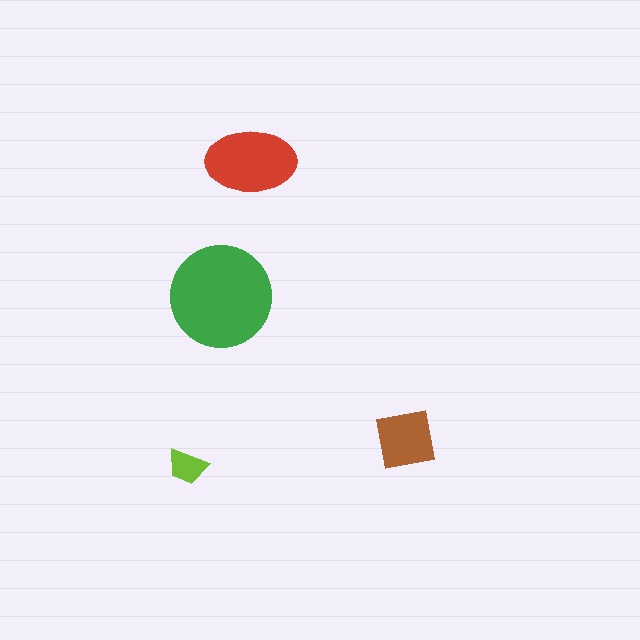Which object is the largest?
The green circle.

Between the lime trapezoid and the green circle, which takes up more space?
The green circle.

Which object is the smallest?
The lime trapezoid.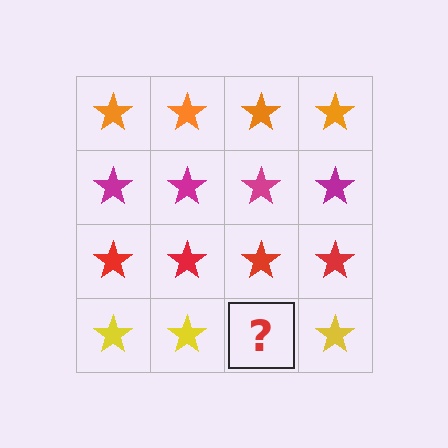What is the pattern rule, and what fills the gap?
The rule is that each row has a consistent color. The gap should be filled with a yellow star.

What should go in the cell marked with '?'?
The missing cell should contain a yellow star.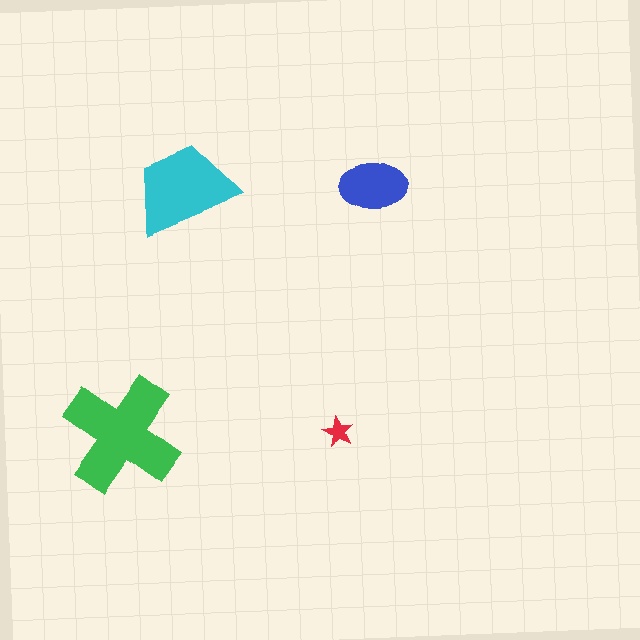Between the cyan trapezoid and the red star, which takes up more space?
The cyan trapezoid.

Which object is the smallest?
The red star.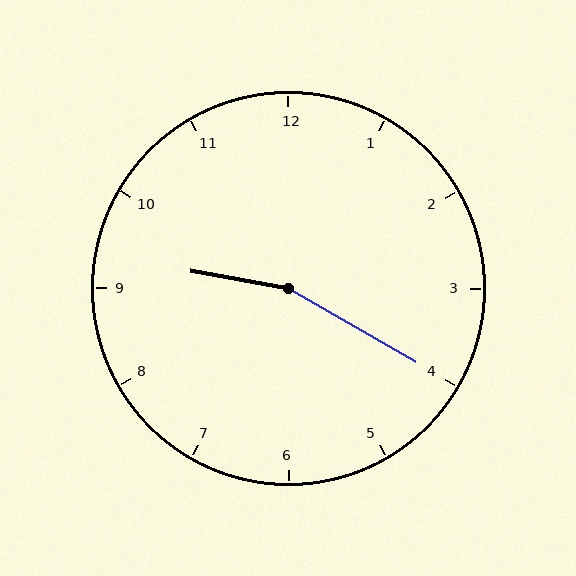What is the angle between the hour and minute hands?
Approximately 160 degrees.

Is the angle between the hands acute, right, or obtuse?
It is obtuse.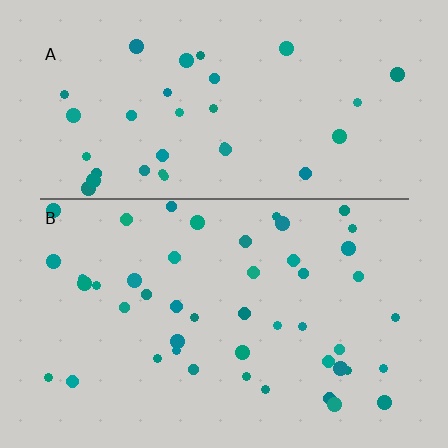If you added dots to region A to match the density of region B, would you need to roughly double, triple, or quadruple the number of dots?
Approximately double.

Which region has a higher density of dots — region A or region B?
B (the bottom).